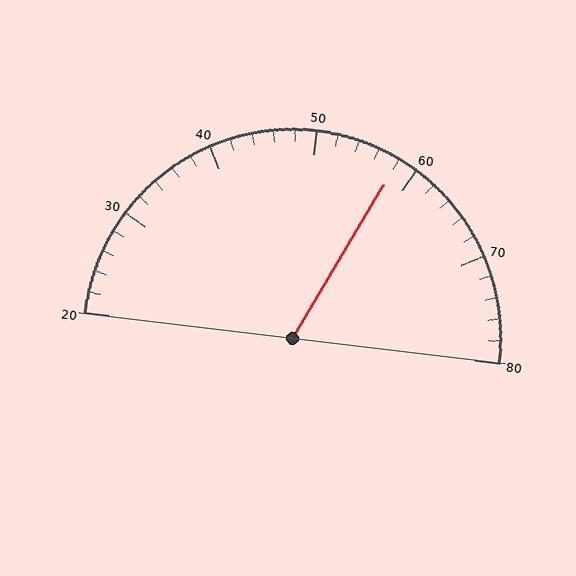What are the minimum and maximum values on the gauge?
The gauge ranges from 20 to 80.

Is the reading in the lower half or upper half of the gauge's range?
The reading is in the upper half of the range (20 to 80).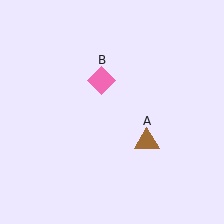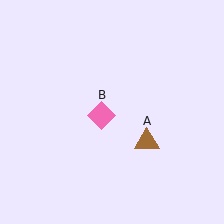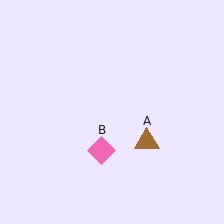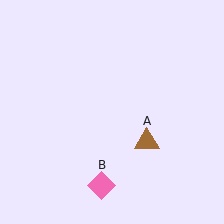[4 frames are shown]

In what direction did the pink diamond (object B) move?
The pink diamond (object B) moved down.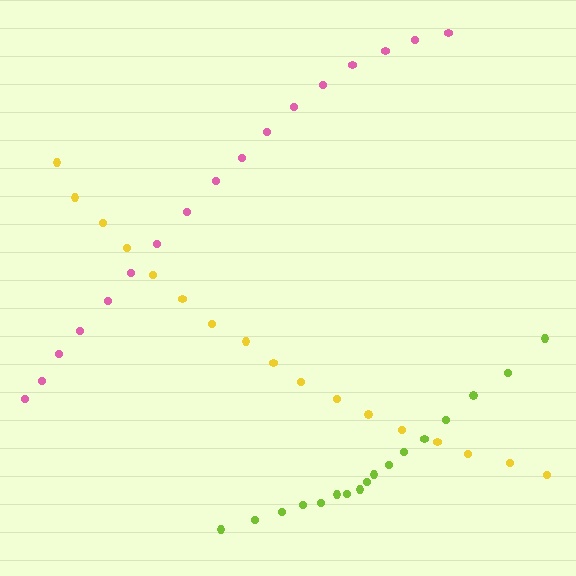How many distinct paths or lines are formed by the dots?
There are 3 distinct paths.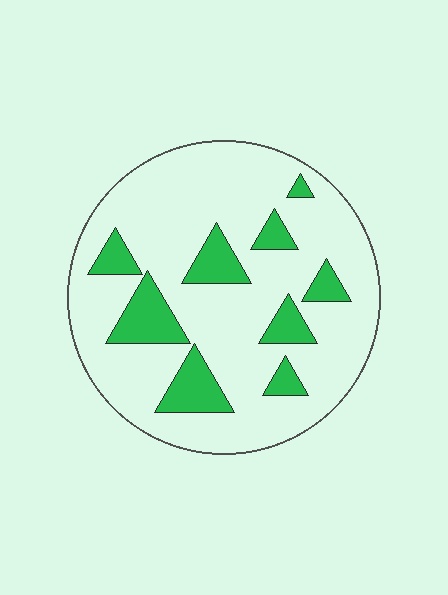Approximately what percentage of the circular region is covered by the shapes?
Approximately 20%.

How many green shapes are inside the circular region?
9.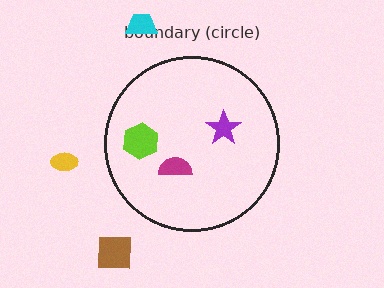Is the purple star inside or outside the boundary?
Inside.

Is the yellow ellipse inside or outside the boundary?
Outside.